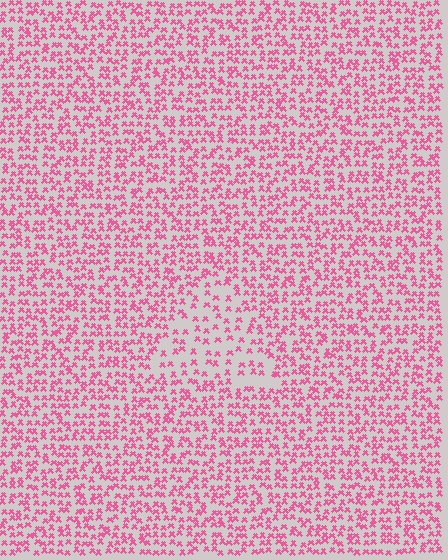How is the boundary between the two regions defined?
The boundary is defined by a change in element density (approximately 1.9x ratio). All elements are the same color, size, and shape.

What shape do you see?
I see a triangle.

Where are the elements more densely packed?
The elements are more densely packed outside the triangle boundary.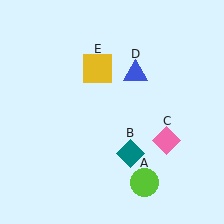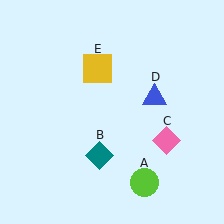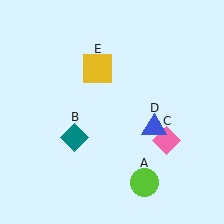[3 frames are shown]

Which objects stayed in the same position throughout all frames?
Lime circle (object A) and pink diamond (object C) and yellow square (object E) remained stationary.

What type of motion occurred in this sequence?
The teal diamond (object B), blue triangle (object D) rotated clockwise around the center of the scene.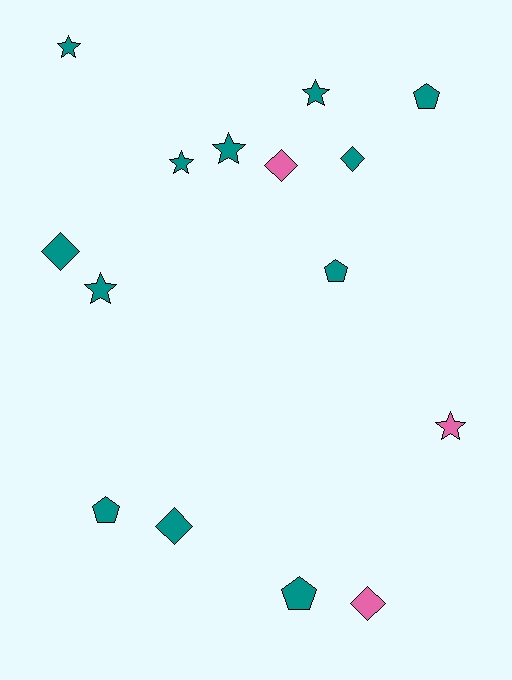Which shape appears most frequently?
Star, with 6 objects.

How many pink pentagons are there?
There are no pink pentagons.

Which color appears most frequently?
Teal, with 12 objects.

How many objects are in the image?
There are 15 objects.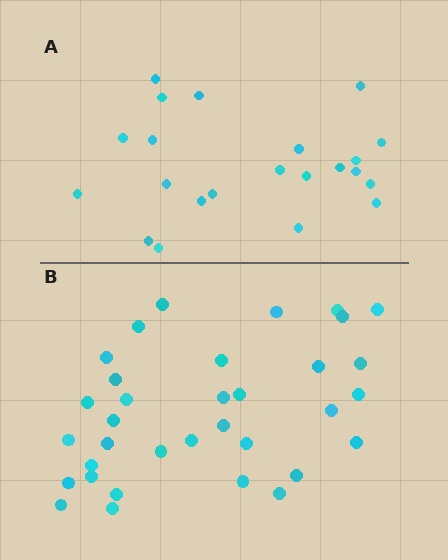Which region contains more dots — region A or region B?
Region B (the bottom region) has more dots.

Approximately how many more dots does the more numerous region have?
Region B has roughly 12 or so more dots than region A.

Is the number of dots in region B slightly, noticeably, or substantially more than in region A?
Region B has substantially more. The ratio is roughly 1.5 to 1.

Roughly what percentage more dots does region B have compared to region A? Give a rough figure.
About 55% more.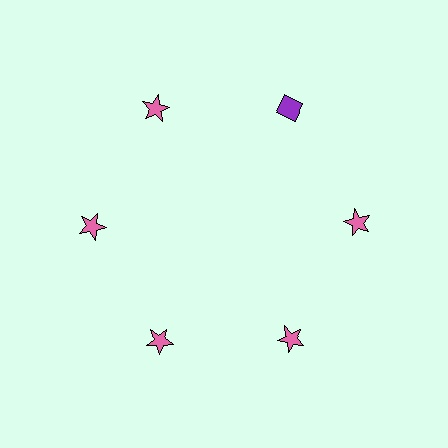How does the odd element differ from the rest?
It differs in both color (purple instead of pink) and shape (diamond instead of star).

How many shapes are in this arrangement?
There are 6 shapes arranged in a ring pattern.